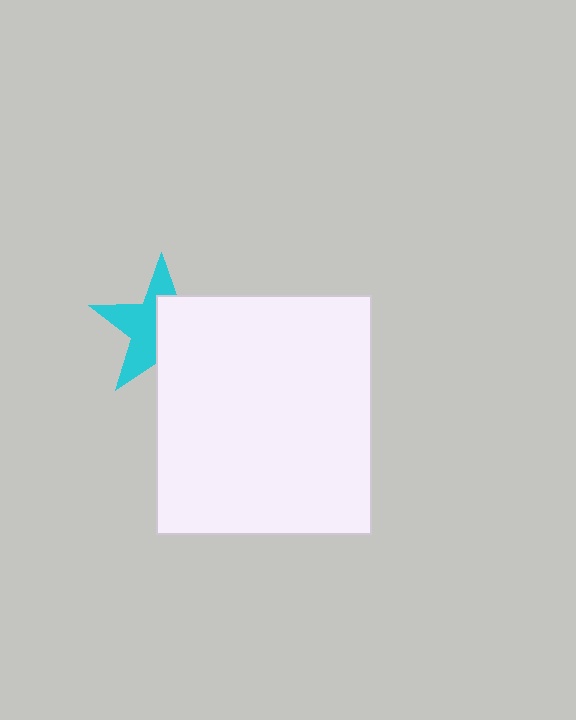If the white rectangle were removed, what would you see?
You would see the complete cyan star.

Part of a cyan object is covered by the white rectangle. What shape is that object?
It is a star.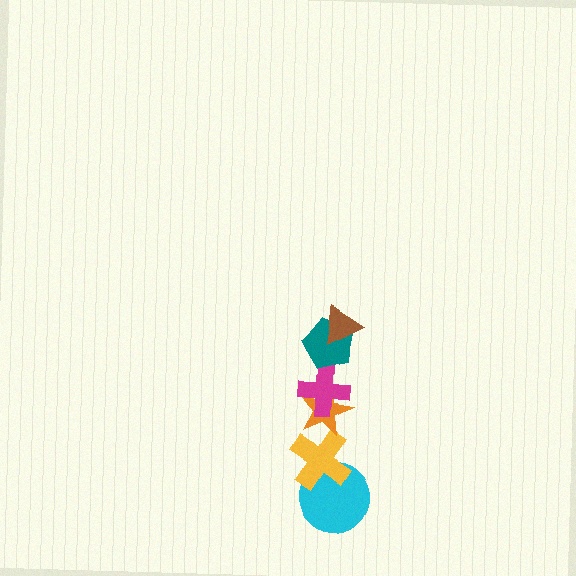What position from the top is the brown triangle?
The brown triangle is 1st from the top.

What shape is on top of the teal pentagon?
The brown triangle is on top of the teal pentagon.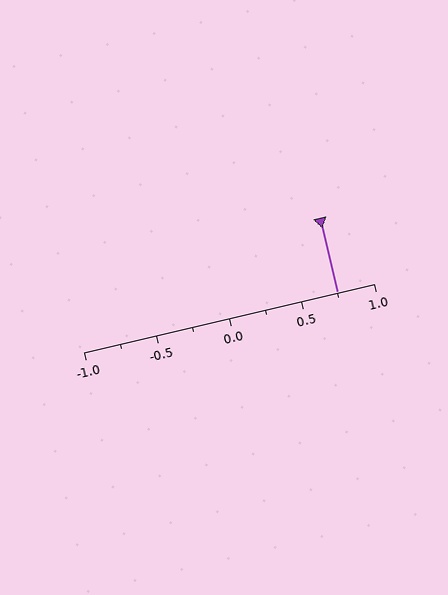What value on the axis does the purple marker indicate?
The marker indicates approximately 0.75.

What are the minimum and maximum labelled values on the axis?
The axis runs from -1.0 to 1.0.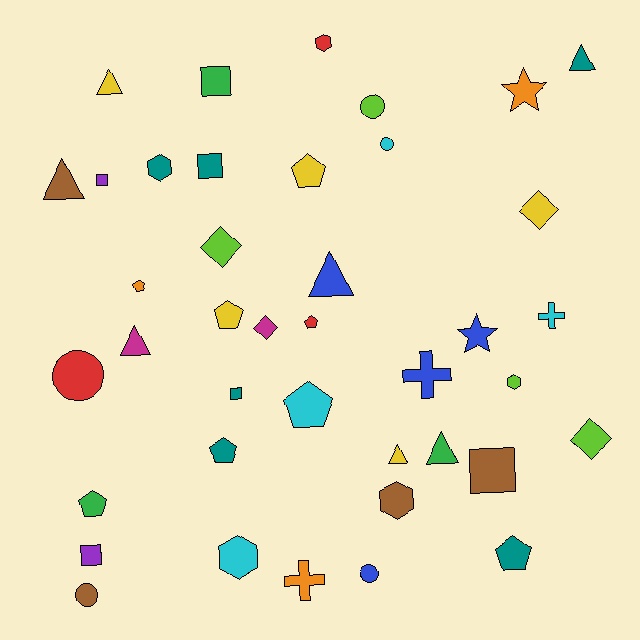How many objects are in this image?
There are 40 objects.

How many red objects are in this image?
There are 3 red objects.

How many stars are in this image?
There are 2 stars.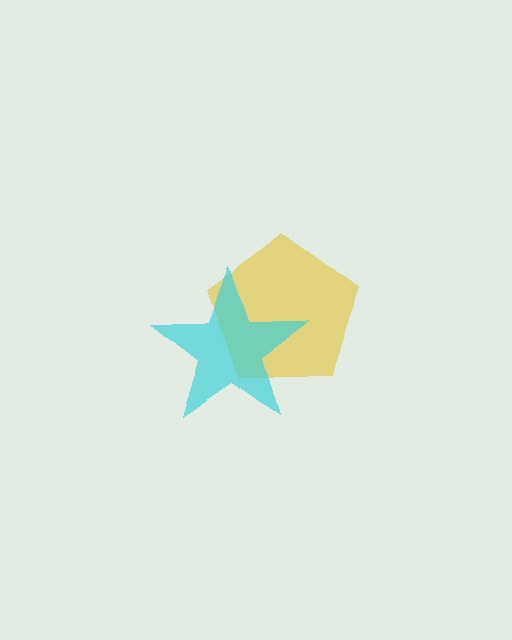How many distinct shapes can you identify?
There are 2 distinct shapes: a yellow pentagon, a cyan star.